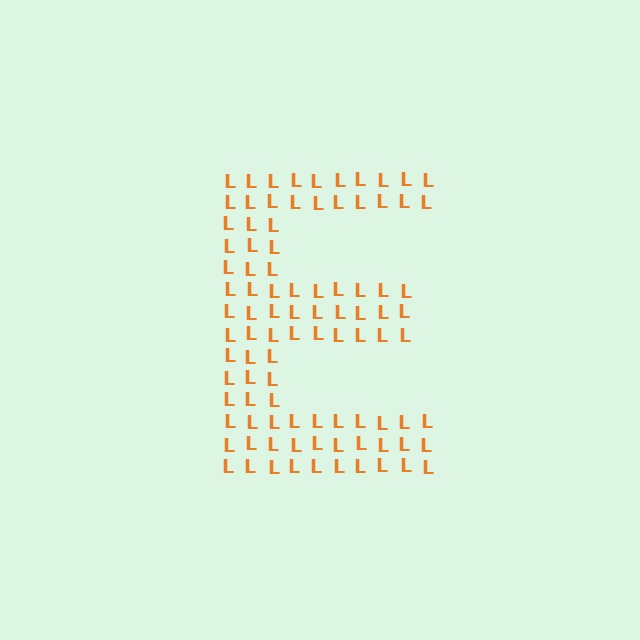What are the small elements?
The small elements are letter L's.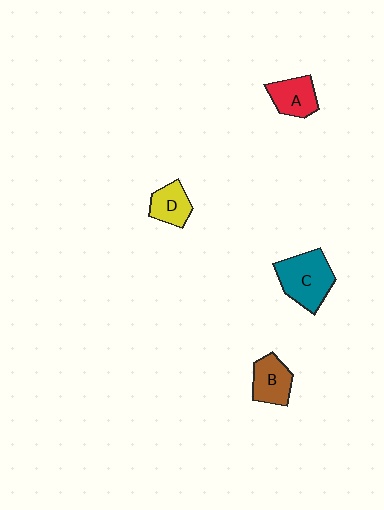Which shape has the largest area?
Shape C (teal).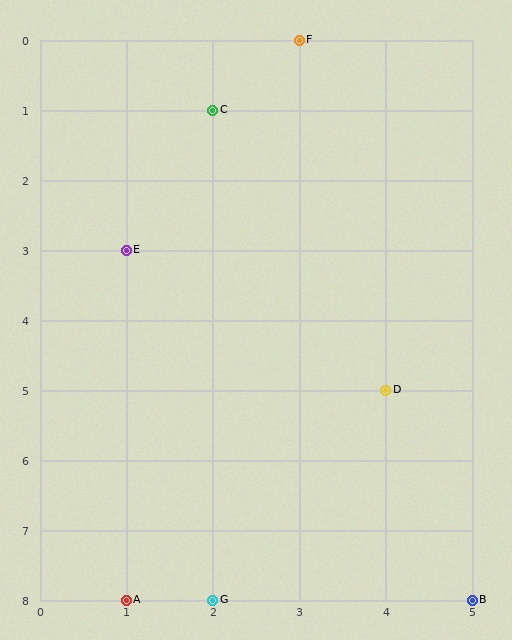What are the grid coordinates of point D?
Point D is at grid coordinates (4, 5).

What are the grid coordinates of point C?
Point C is at grid coordinates (2, 1).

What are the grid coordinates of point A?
Point A is at grid coordinates (1, 8).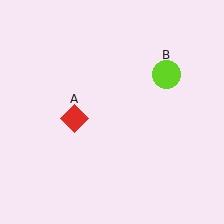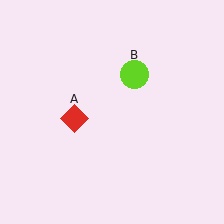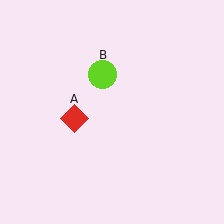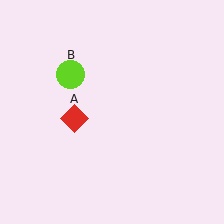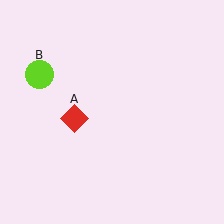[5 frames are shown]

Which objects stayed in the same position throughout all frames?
Red diamond (object A) remained stationary.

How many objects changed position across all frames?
1 object changed position: lime circle (object B).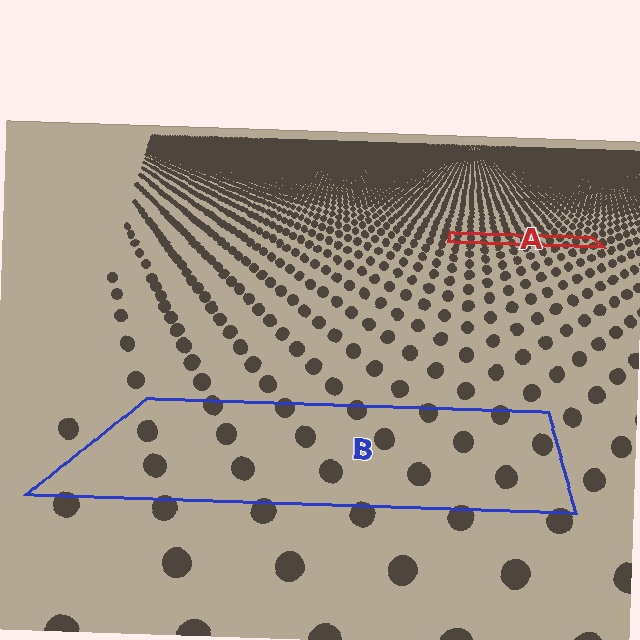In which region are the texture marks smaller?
The texture marks are smaller in region A, because it is farther away.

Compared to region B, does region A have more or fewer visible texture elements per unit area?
Region A has more texture elements per unit area — they are packed more densely because it is farther away.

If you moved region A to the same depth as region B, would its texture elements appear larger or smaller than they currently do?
They would appear larger. At a closer depth, the same texture elements are projected at a bigger on-screen size.